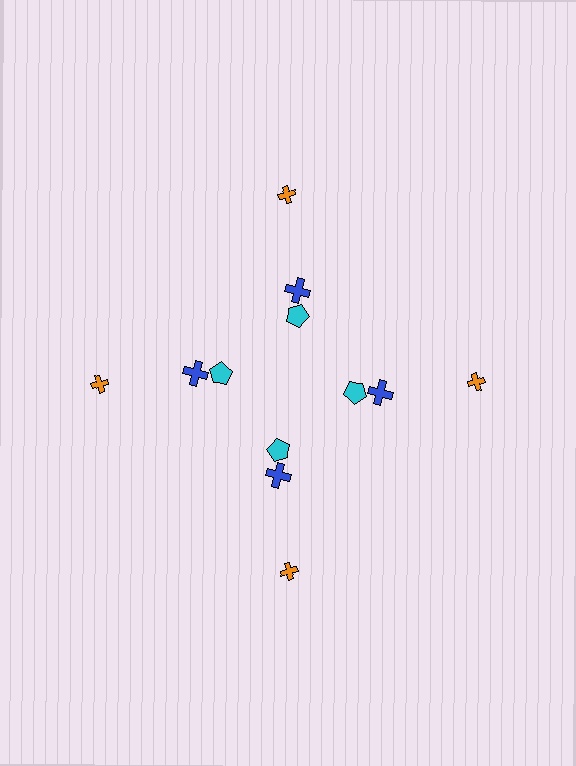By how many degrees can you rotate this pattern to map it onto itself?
The pattern maps onto itself every 90 degrees of rotation.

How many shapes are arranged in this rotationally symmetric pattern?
There are 12 shapes, arranged in 4 groups of 3.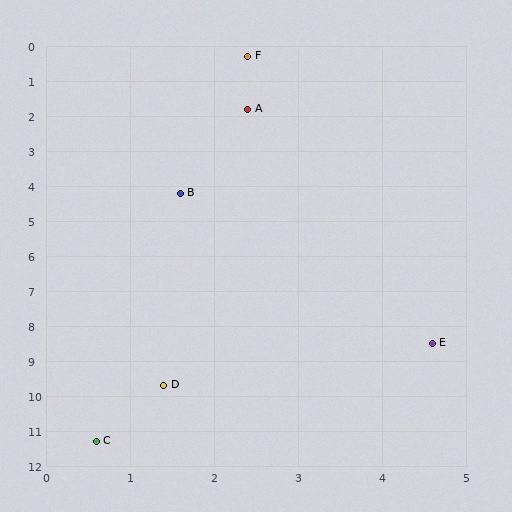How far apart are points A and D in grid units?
Points A and D are about 8.0 grid units apart.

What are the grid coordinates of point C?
Point C is at approximately (0.6, 11.3).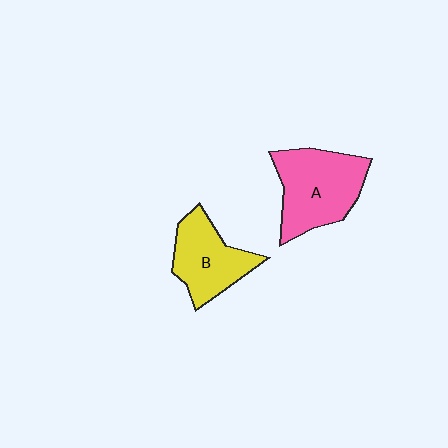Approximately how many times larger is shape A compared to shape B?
Approximately 1.3 times.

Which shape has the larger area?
Shape A (pink).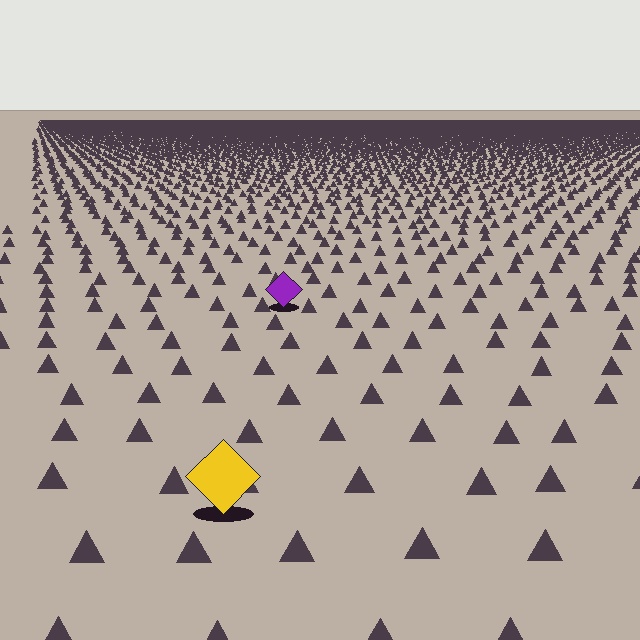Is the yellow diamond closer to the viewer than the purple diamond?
Yes. The yellow diamond is closer — you can tell from the texture gradient: the ground texture is coarser near it.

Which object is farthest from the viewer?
The purple diamond is farthest from the viewer. It appears smaller and the ground texture around it is denser.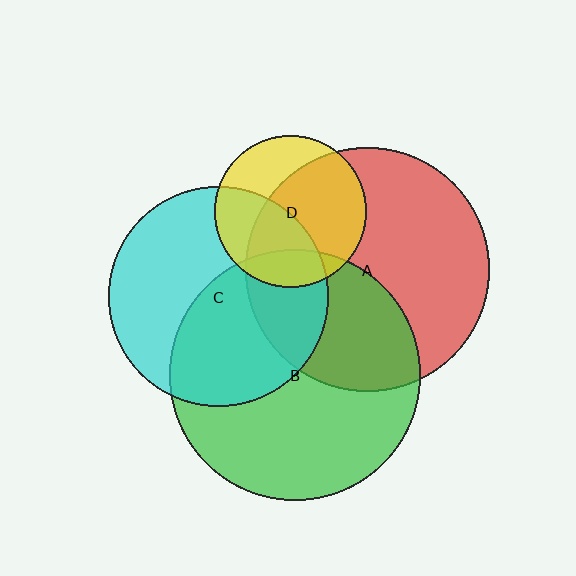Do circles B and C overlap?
Yes.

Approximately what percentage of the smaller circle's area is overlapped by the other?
Approximately 50%.